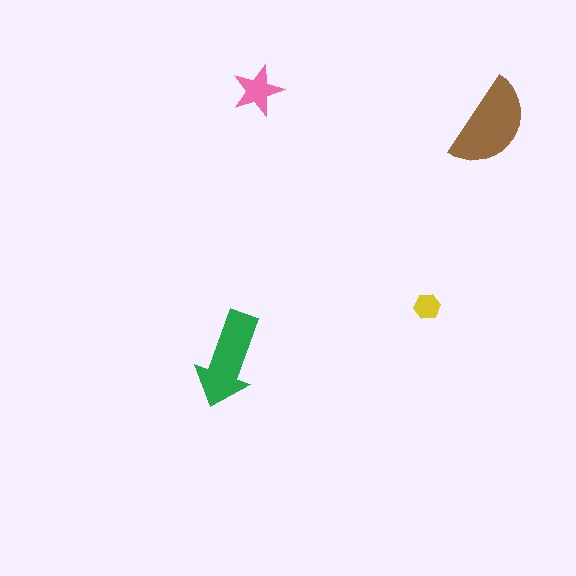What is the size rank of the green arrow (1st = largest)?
2nd.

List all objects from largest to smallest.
The brown semicircle, the green arrow, the pink star, the yellow hexagon.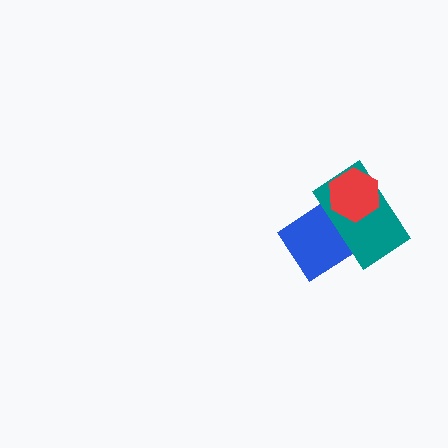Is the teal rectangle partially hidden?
Yes, it is partially covered by another shape.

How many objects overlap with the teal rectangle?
2 objects overlap with the teal rectangle.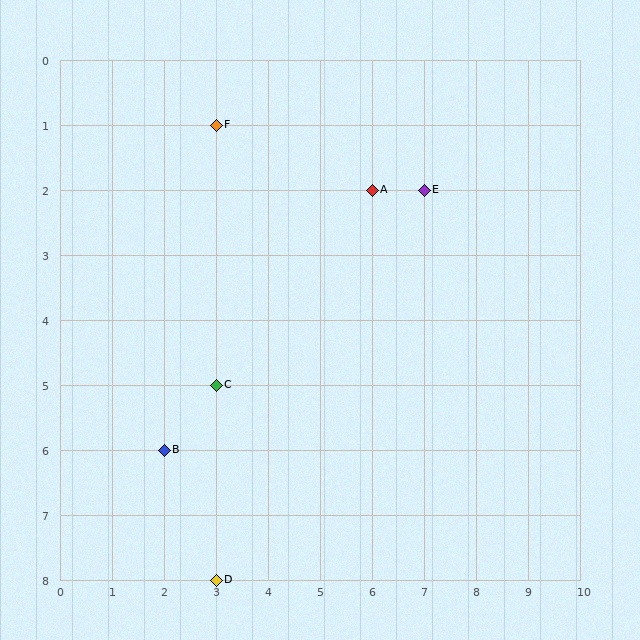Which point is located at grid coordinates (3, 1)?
Point F is at (3, 1).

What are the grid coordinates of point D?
Point D is at grid coordinates (3, 8).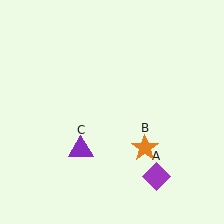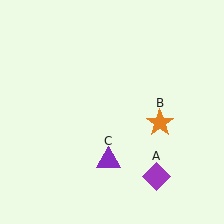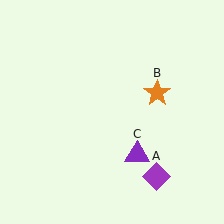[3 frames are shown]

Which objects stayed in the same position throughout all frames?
Purple diamond (object A) remained stationary.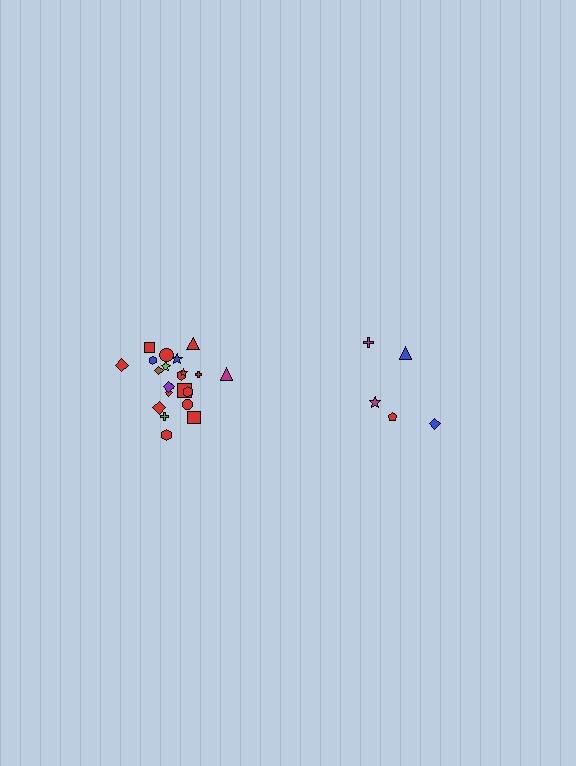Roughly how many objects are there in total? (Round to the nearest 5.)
Roughly 25 objects in total.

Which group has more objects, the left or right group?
The left group.